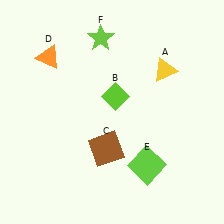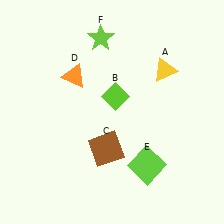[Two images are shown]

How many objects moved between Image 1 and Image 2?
1 object moved between the two images.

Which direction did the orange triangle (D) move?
The orange triangle (D) moved right.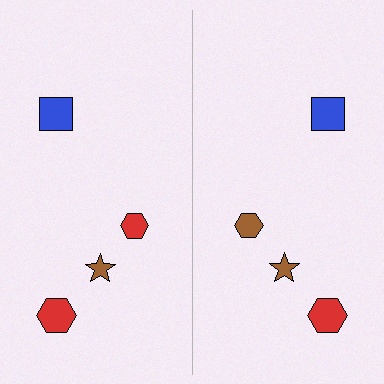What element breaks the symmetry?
The brown hexagon on the right side breaks the symmetry — its mirror counterpart is red.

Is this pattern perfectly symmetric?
No, the pattern is not perfectly symmetric. The brown hexagon on the right side breaks the symmetry — its mirror counterpart is red.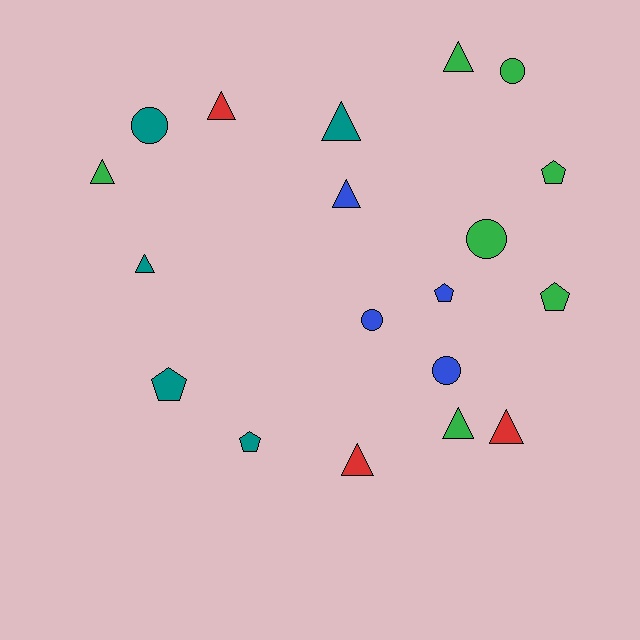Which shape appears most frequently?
Triangle, with 9 objects.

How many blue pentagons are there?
There is 1 blue pentagon.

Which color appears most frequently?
Green, with 7 objects.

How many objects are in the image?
There are 19 objects.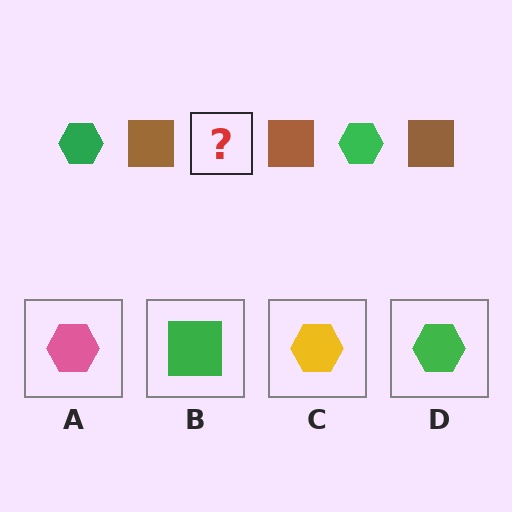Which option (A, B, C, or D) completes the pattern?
D.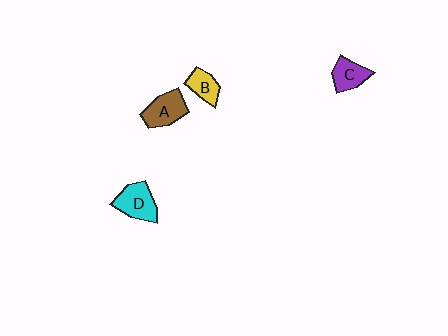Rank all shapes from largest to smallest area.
From largest to smallest: D (cyan), A (brown), C (purple), B (yellow).